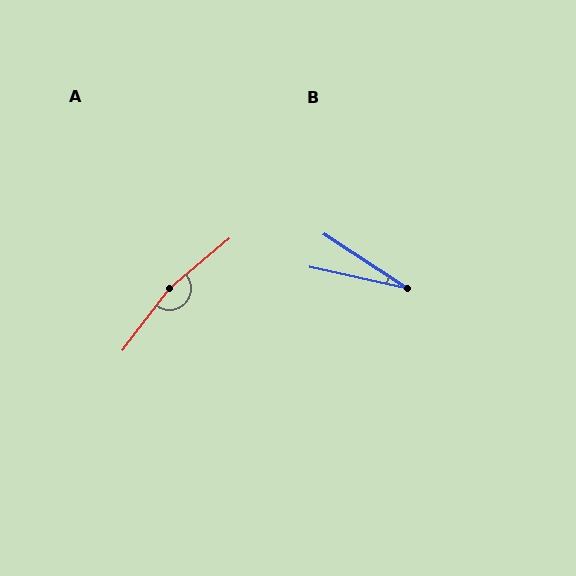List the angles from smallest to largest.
B (21°), A (167°).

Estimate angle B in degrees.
Approximately 21 degrees.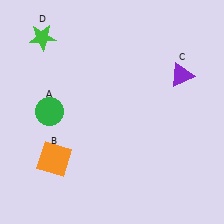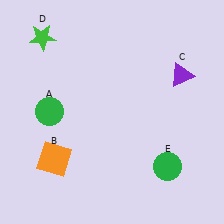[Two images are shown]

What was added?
A green circle (E) was added in Image 2.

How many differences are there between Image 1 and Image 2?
There is 1 difference between the two images.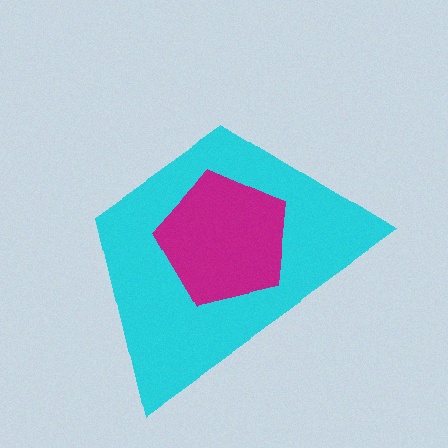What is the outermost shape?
The cyan trapezoid.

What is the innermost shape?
The magenta pentagon.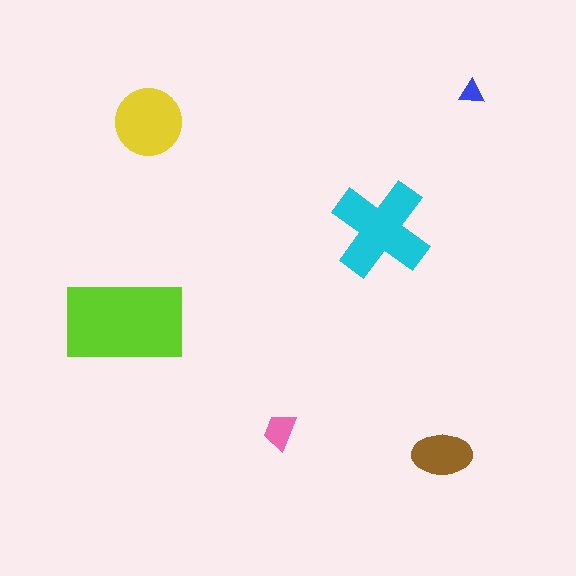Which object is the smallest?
The blue triangle.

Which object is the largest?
The lime rectangle.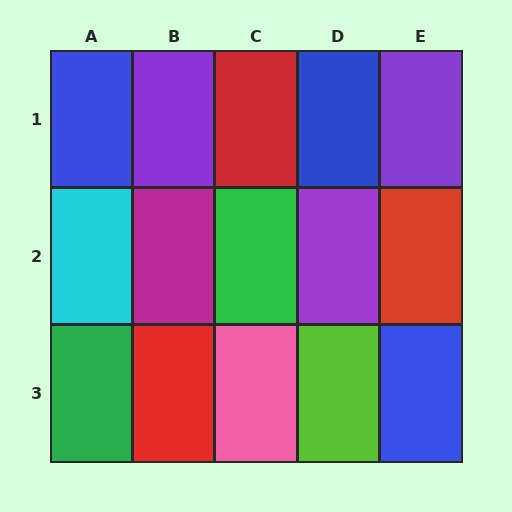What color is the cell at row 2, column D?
Purple.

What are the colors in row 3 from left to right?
Green, red, pink, lime, blue.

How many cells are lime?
1 cell is lime.